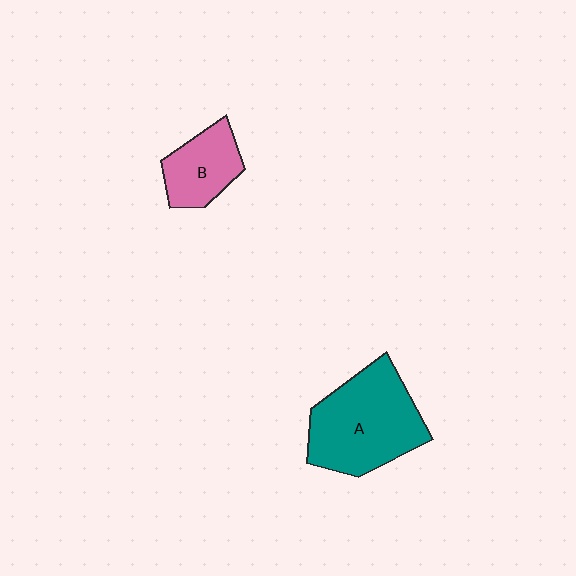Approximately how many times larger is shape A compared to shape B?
Approximately 2.0 times.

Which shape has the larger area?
Shape A (teal).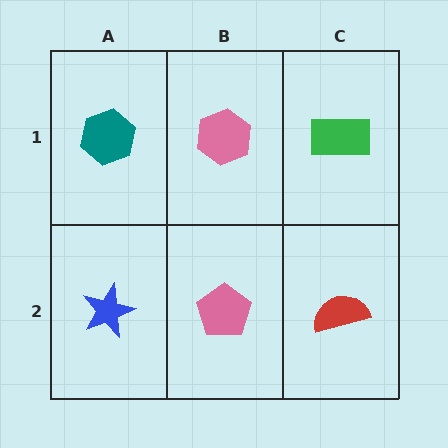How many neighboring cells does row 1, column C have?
2.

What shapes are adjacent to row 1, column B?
A pink pentagon (row 2, column B), a teal hexagon (row 1, column A), a green rectangle (row 1, column C).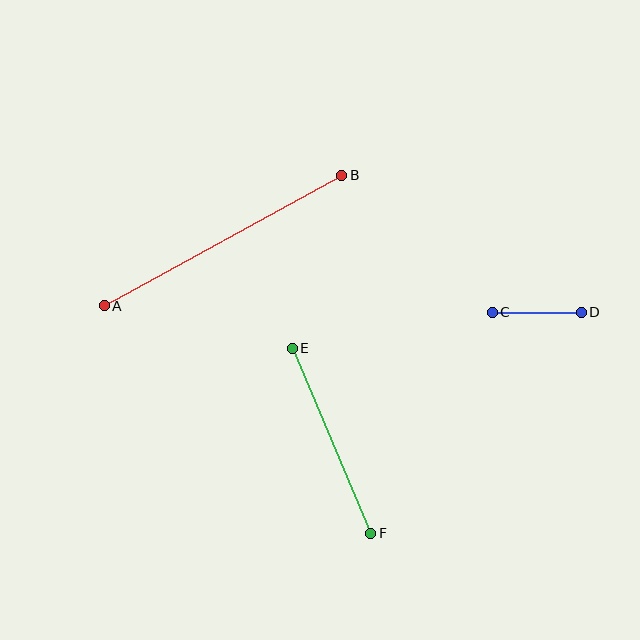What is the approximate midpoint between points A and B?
The midpoint is at approximately (223, 241) pixels.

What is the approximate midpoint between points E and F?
The midpoint is at approximately (331, 441) pixels.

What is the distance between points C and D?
The distance is approximately 89 pixels.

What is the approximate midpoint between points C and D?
The midpoint is at approximately (537, 312) pixels.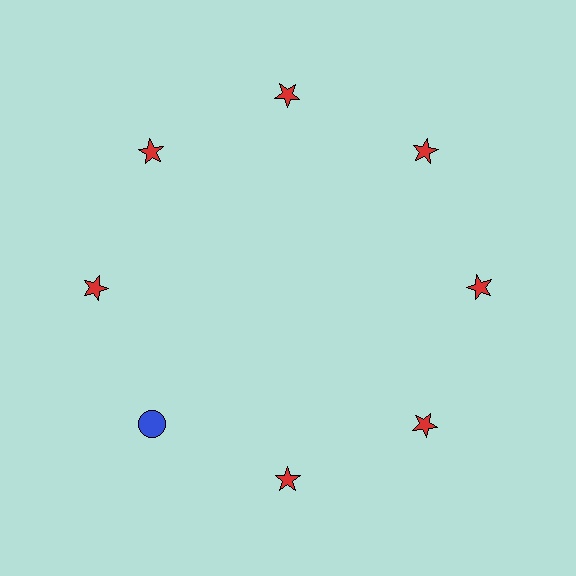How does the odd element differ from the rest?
It differs in both color (blue instead of red) and shape (circle instead of star).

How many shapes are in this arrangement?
There are 8 shapes arranged in a ring pattern.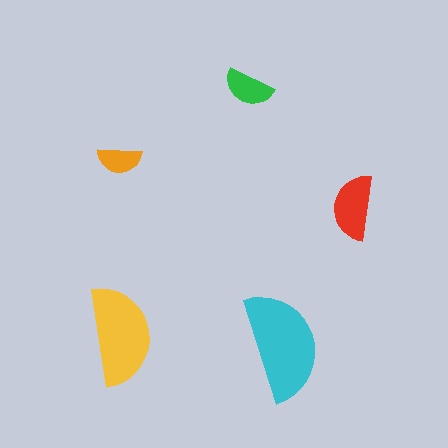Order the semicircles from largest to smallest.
the cyan one, the yellow one, the red one, the green one, the orange one.